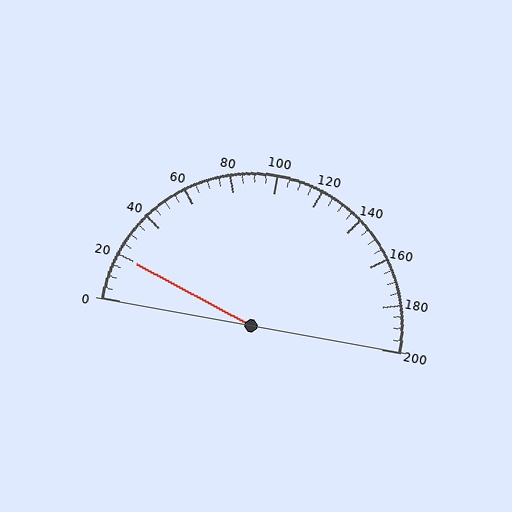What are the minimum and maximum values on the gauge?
The gauge ranges from 0 to 200.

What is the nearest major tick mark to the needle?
The nearest major tick mark is 20.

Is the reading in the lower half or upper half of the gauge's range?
The reading is in the lower half of the range (0 to 200).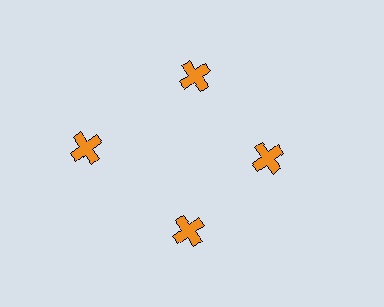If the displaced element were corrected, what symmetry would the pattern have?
It would have 4-fold rotational symmetry — the pattern would map onto itself every 90 degrees.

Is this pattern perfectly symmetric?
No. The 4 orange crosses are arranged in a ring, but one element near the 9 o'clock position is pushed outward from the center, breaking the 4-fold rotational symmetry.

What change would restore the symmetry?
The symmetry would be restored by moving it inward, back onto the ring so that all 4 crosses sit at equal angles and equal distance from the center.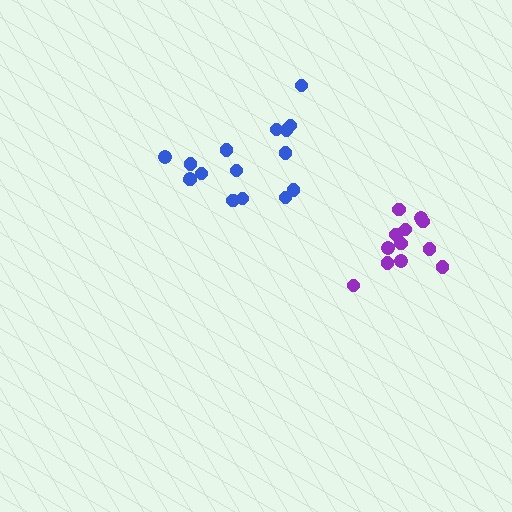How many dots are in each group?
Group 1: 12 dots, Group 2: 16 dots (28 total).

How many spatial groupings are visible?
There are 2 spatial groupings.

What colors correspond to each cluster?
The clusters are colored: purple, blue.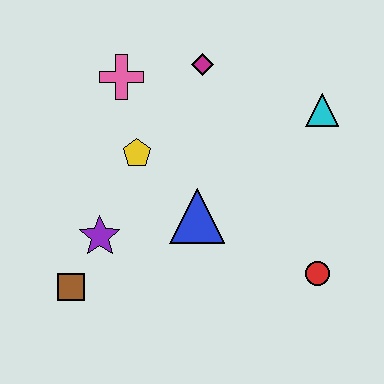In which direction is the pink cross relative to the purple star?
The pink cross is above the purple star.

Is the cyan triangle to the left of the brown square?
No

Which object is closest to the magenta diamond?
The pink cross is closest to the magenta diamond.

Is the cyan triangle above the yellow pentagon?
Yes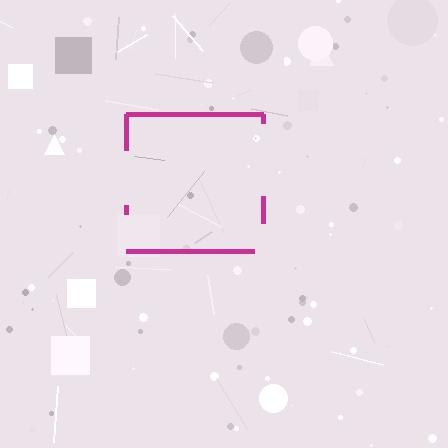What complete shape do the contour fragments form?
The contour fragments form a square.